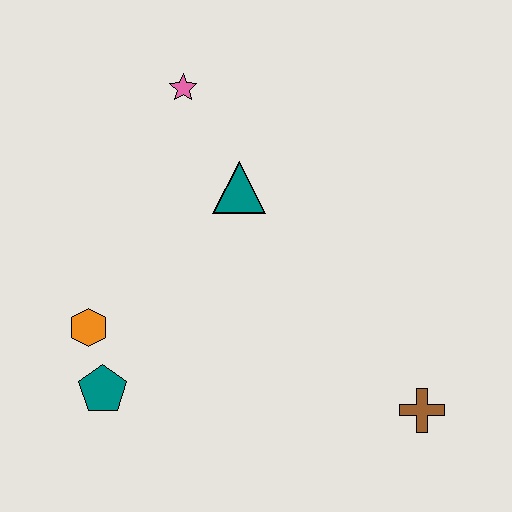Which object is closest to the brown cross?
The teal triangle is closest to the brown cross.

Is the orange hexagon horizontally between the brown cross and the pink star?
No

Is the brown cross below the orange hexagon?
Yes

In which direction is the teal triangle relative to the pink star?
The teal triangle is below the pink star.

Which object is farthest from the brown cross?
The pink star is farthest from the brown cross.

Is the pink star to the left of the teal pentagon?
No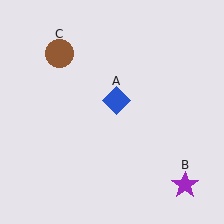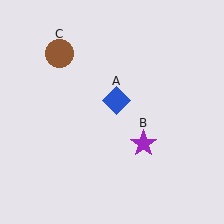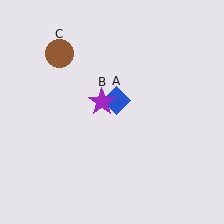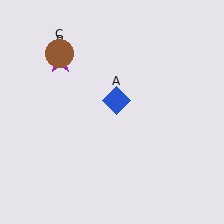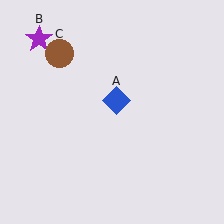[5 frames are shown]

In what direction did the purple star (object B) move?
The purple star (object B) moved up and to the left.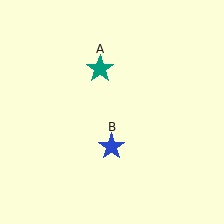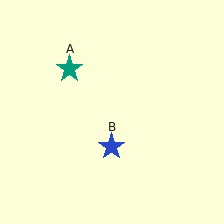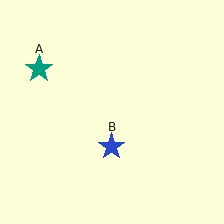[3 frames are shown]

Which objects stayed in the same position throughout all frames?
Blue star (object B) remained stationary.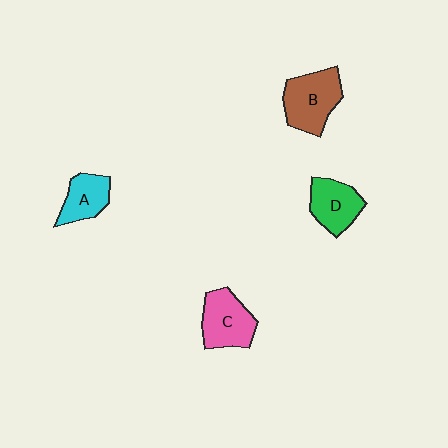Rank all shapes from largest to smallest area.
From largest to smallest: B (brown), C (pink), D (green), A (cyan).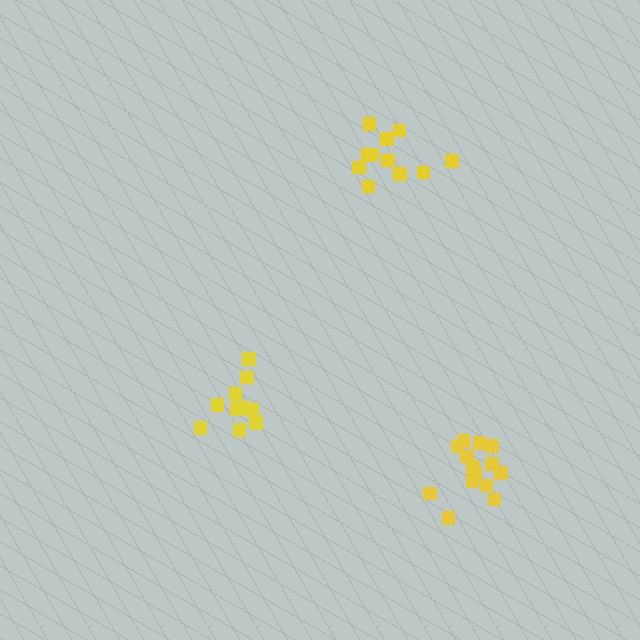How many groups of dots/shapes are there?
There are 3 groups.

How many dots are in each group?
Group 1: 11 dots, Group 2: 15 dots, Group 3: 11 dots (37 total).